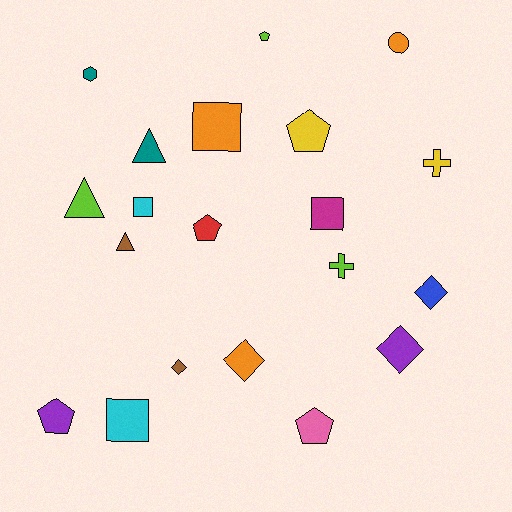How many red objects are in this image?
There is 1 red object.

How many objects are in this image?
There are 20 objects.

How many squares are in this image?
There are 4 squares.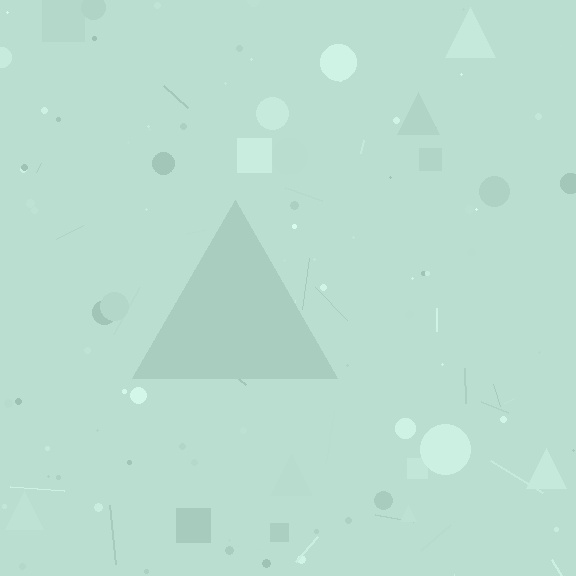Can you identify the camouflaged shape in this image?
The camouflaged shape is a triangle.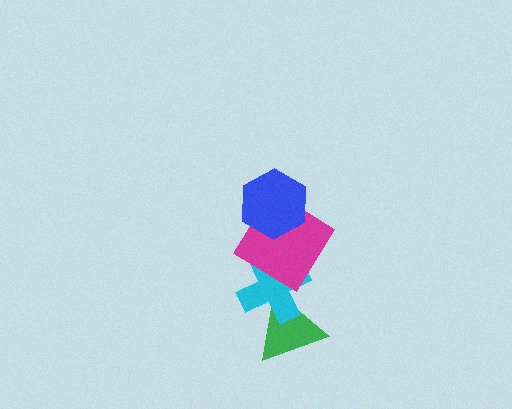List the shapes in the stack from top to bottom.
From top to bottom: the blue hexagon, the magenta diamond, the cyan cross, the green triangle.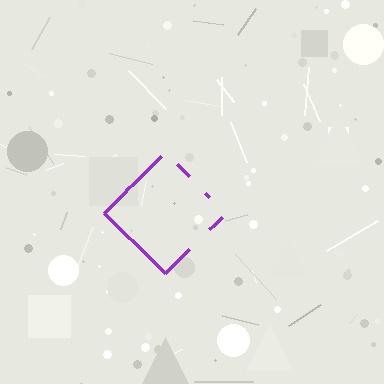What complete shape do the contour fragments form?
The contour fragments form a diamond.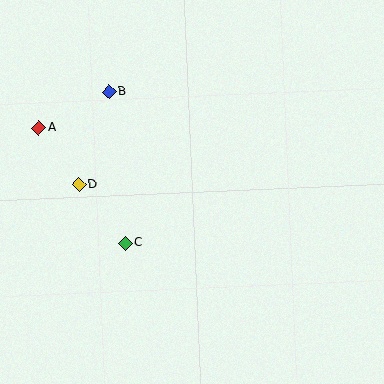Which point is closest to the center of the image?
Point C at (125, 243) is closest to the center.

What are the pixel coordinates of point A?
Point A is at (39, 128).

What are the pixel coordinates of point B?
Point B is at (109, 91).